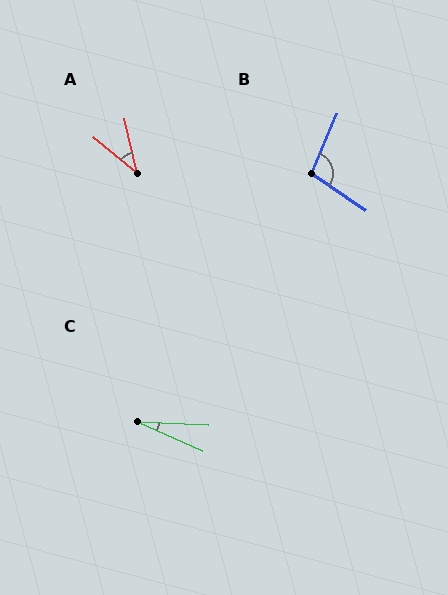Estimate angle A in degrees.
Approximately 38 degrees.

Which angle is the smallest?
C, at approximately 22 degrees.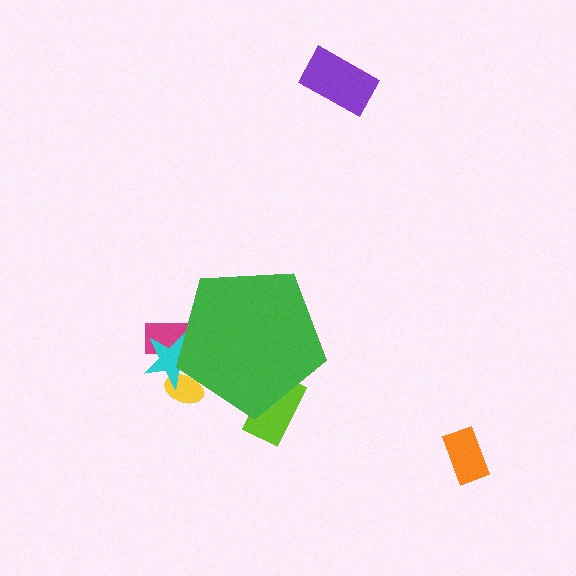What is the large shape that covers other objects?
A green pentagon.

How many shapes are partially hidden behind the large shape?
4 shapes are partially hidden.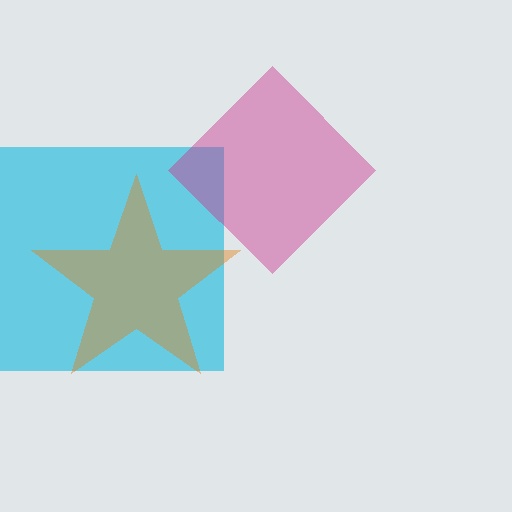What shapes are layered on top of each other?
The layered shapes are: a cyan square, an orange star, a magenta diamond.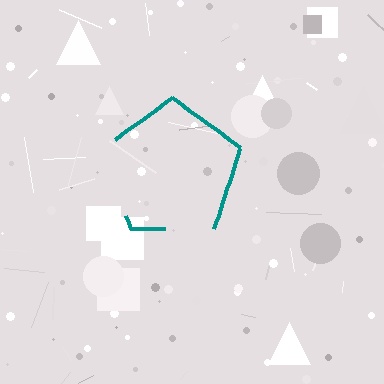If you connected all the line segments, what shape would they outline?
They would outline a pentagon.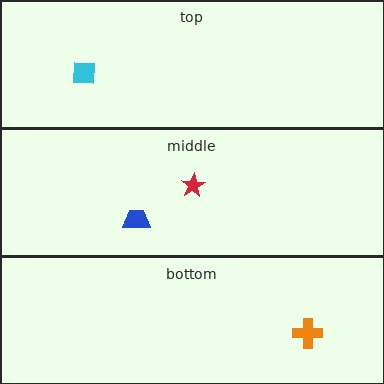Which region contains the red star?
The middle region.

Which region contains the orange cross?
The bottom region.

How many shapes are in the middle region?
2.